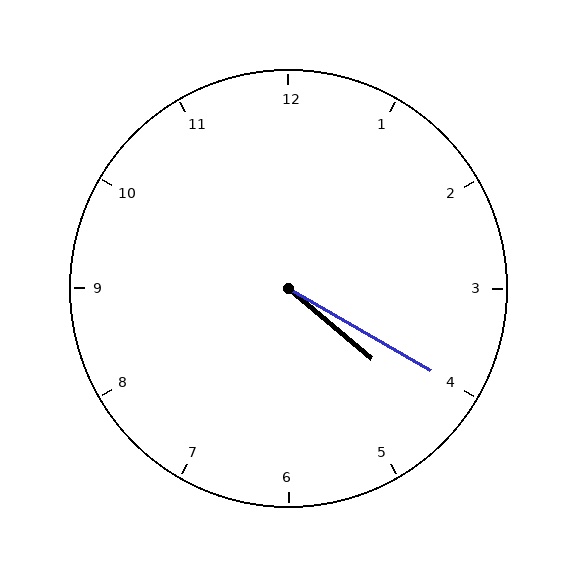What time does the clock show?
4:20.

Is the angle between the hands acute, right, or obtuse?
It is acute.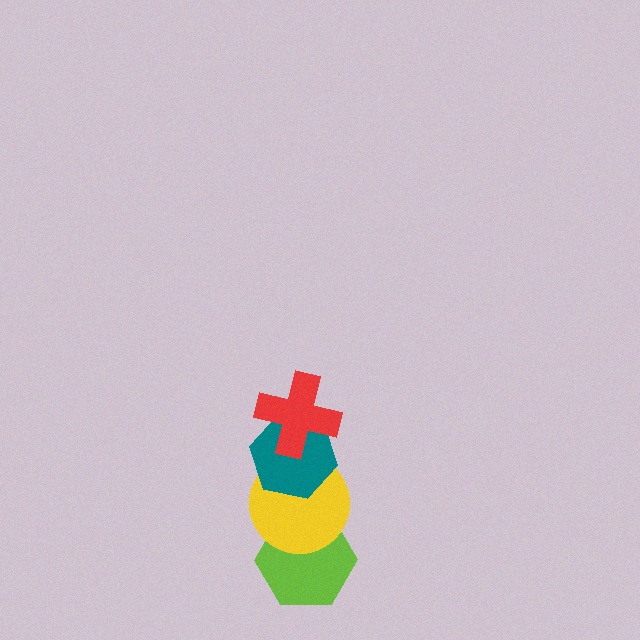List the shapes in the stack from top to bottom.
From top to bottom: the red cross, the teal hexagon, the yellow circle, the lime hexagon.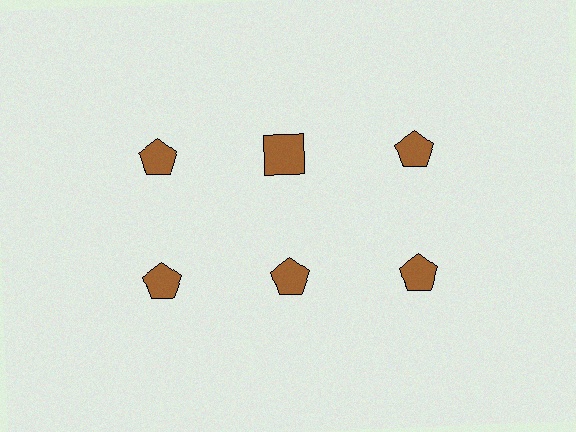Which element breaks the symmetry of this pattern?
The brown square in the top row, second from left column breaks the symmetry. All other shapes are brown pentagons.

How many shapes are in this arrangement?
There are 6 shapes arranged in a grid pattern.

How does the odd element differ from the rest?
It has a different shape: square instead of pentagon.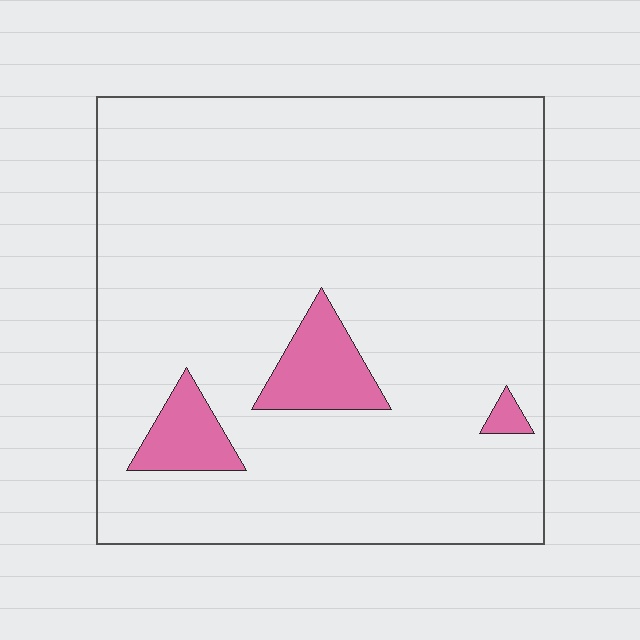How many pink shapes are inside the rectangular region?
3.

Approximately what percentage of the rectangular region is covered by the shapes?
Approximately 10%.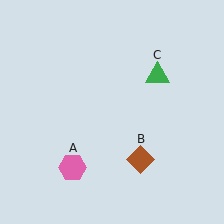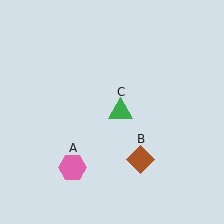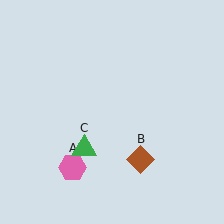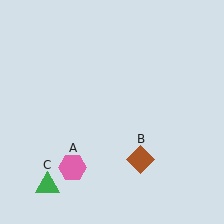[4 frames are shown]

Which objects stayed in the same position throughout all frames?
Pink hexagon (object A) and brown diamond (object B) remained stationary.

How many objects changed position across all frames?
1 object changed position: green triangle (object C).